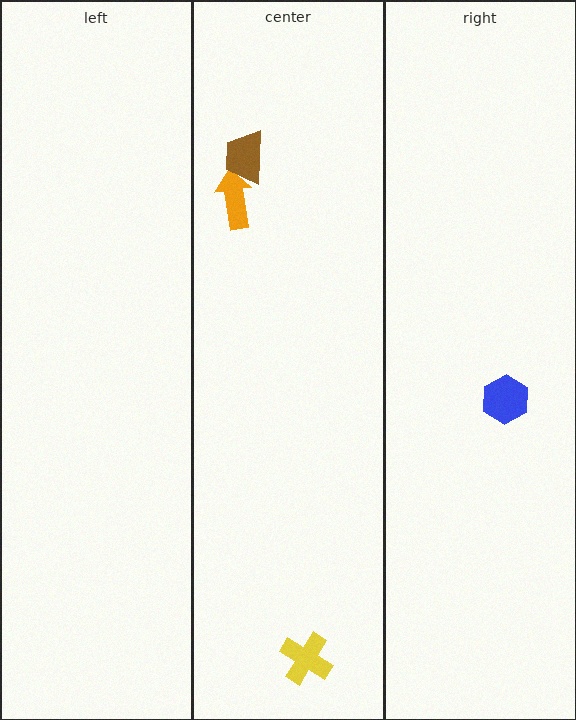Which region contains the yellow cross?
The center region.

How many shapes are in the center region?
3.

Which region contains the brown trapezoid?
The center region.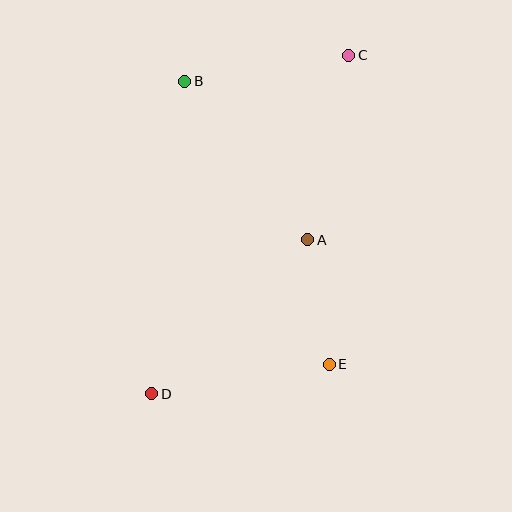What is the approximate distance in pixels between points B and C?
The distance between B and C is approximately 166 pixels.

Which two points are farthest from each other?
Points C and D are farthest from each other.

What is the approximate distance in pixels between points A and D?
The distance between A and D is approximately 219 pixels.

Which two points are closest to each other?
Points A and E are closest to each other.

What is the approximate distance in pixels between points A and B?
The distance between A and B is approximately 201 pixels.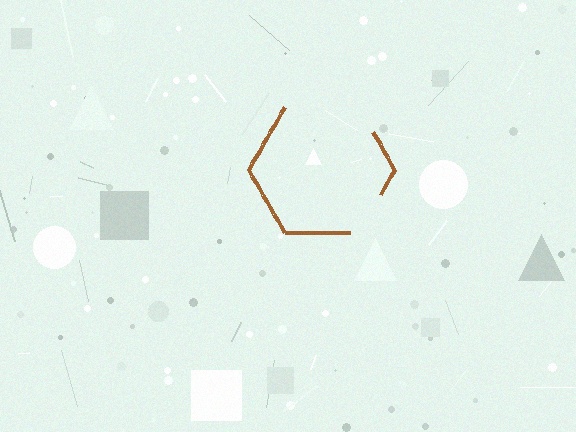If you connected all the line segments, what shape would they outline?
They would outline a hexagon.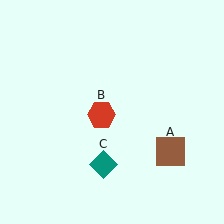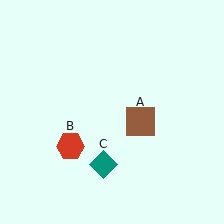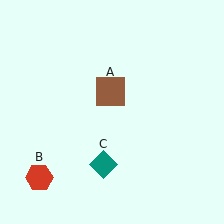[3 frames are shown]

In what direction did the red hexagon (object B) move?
The red hexagon (object B) moved down and to the left.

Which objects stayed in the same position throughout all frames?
Teal diamond (object C) remained stationary.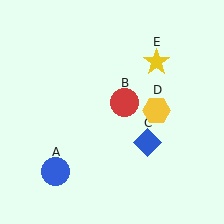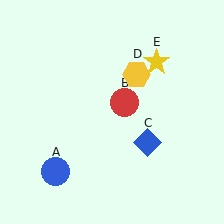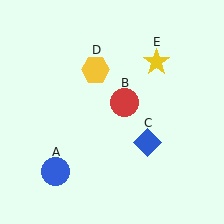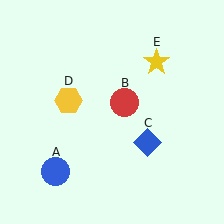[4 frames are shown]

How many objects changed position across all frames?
1 object changed position: yellow hexagon (object D).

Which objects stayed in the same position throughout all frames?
Blue circle (object A) and red circle (object B) and blue diamond (object C) and yellow star (object E) remained stationary.